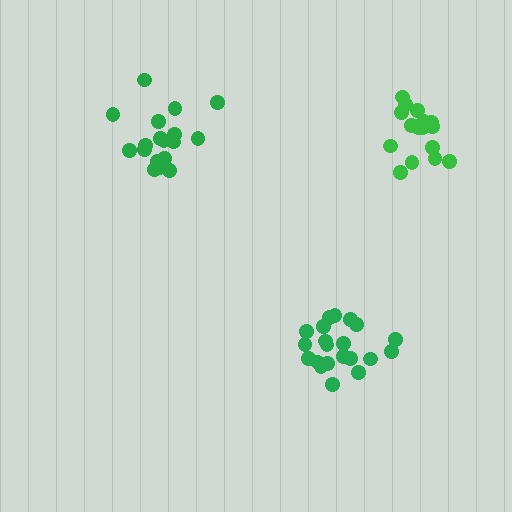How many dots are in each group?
Group 1: 16 dots, Group 2: 21 dots, Group 3: 19 dots (56 total).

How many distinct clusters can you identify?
There are 3 distinct clusters.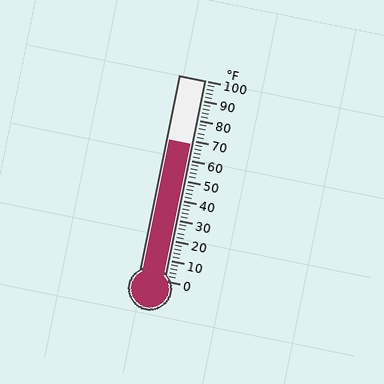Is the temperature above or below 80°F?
The temperature is below 80°F.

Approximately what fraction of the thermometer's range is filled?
The thermometer is filled to approximately 70% of its range.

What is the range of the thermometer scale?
The thermometer scale ranges from 0°F to 100°F.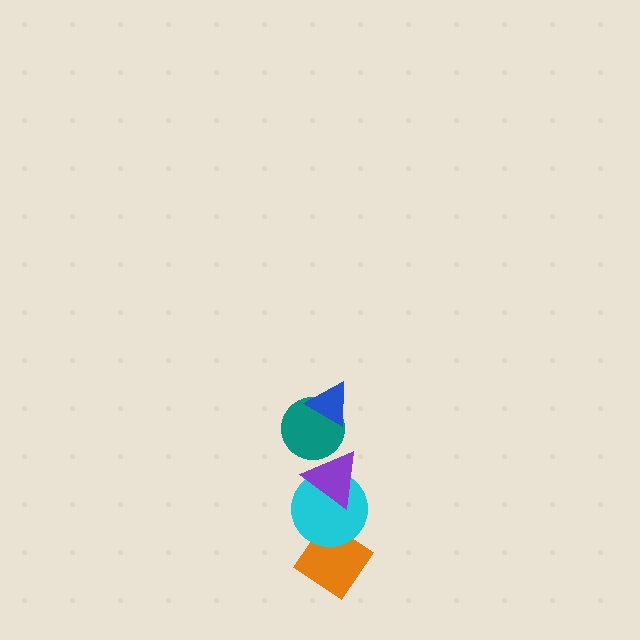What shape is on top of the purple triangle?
The teal circle is on top of the purple triangle.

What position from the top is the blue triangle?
The blue triangle is 1st from the top.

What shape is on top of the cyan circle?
The purple triangle is on top of the cyan circle.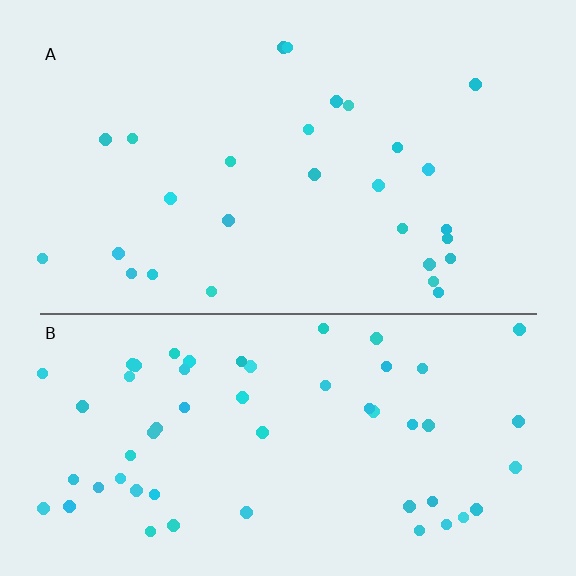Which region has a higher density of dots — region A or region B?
B (the bottom).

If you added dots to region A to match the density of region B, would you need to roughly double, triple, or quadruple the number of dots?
Approximately double.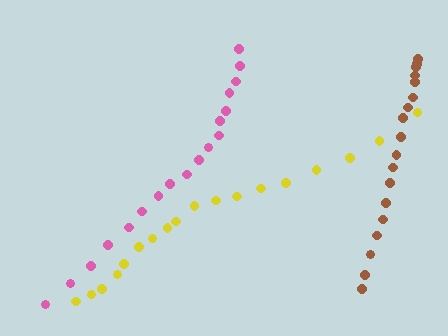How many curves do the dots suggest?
There are 3 distinct paths.